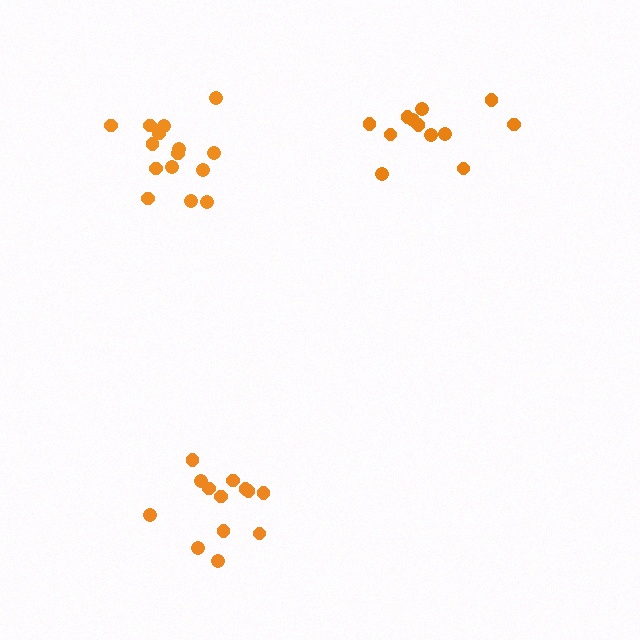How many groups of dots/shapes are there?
There are 3 groups.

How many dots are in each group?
Group 1: 12 dots, Group 2: 13 dots, Group 3: 15 dots (40 total).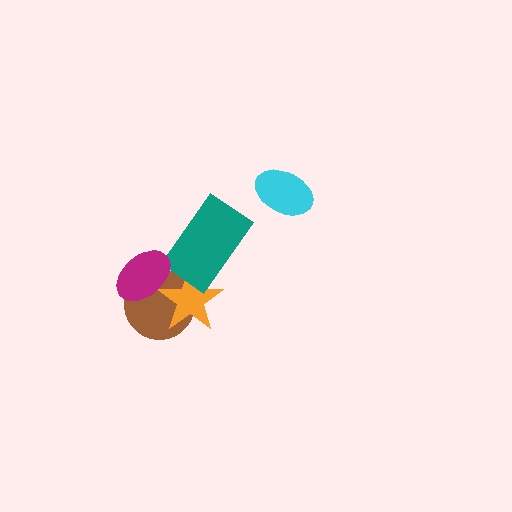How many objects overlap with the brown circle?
2 objects overlap with the brown circle.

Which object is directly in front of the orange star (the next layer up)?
The teal rectangle is directly in front of the orange star.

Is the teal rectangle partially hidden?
No, no other shape covers it.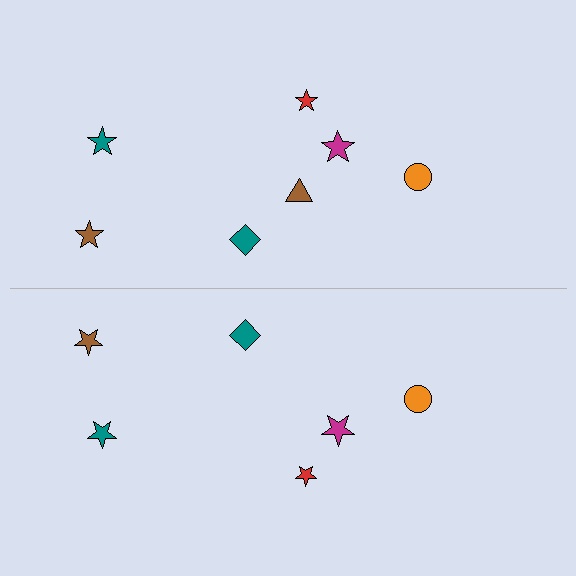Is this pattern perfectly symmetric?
No, the pattern is not perfectly symmetric. A brown triangle is missing from the bottom side.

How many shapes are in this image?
There are 13 shapes in this image.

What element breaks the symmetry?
A brown triangle is missing from the bottom side.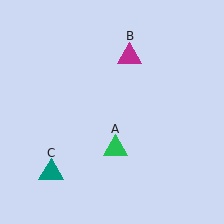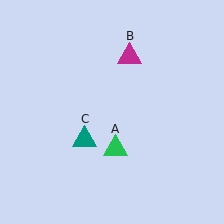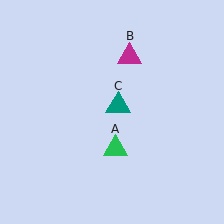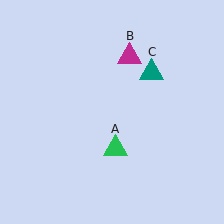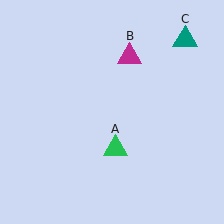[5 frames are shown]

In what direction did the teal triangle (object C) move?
The teal triangle (object C) moved up and to the right.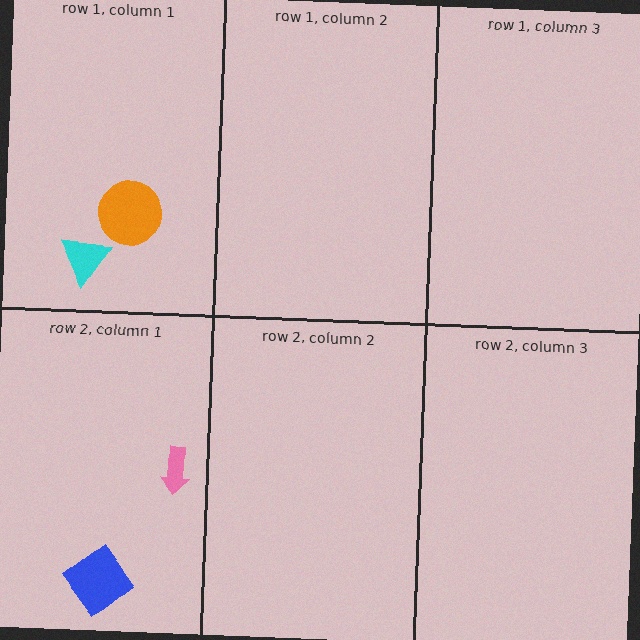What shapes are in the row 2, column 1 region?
The pink arrow, the blue diamond.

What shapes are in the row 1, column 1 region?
The cyan triangle, the orange circle.